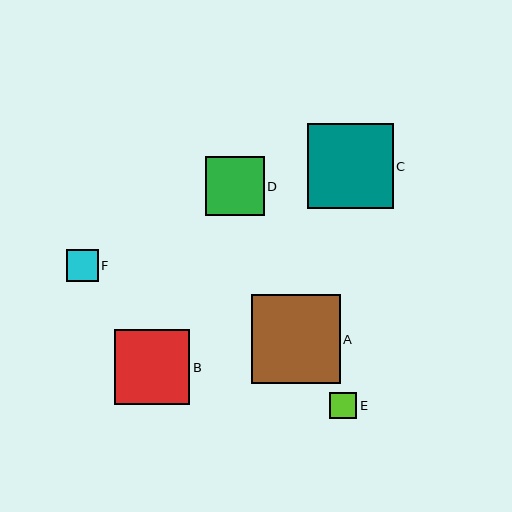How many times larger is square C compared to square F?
Square C is approximately 2.7 times the size of square F.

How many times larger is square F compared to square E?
Square F is approximately 1.2 times the size of square E.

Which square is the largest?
Square A is the largest with a size of approximately 89 pixels.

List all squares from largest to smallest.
From largest to smallest: A, C, B, D, F, E.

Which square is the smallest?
Square E is the smallest with a size of approximately 27 pixels.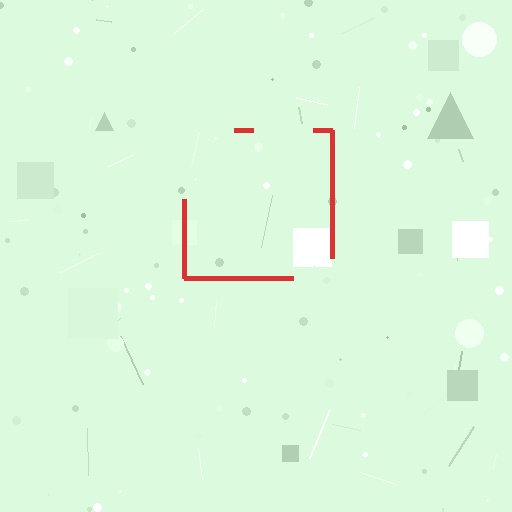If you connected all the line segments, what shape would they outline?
They would outline a square.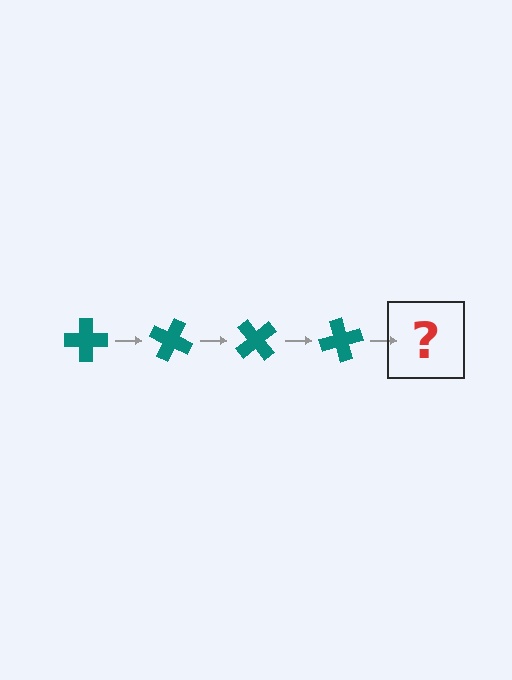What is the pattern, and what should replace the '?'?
The pattern is that the cross rotates 25 degrees each step. The '?' should be a teal cross rotated 100 degrees.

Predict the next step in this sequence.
The next step is a teal cross rotated 100 degrees.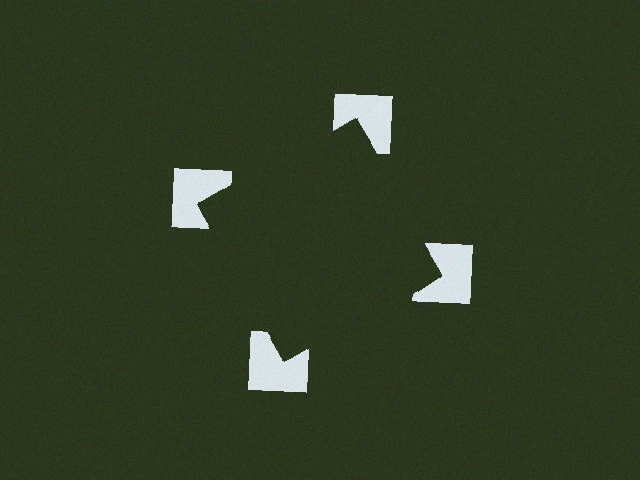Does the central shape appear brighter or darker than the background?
It typically appears slightly darker than the background, even though no actual brightness change is drawn.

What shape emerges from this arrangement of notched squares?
An illusory square — its edges are inferred from the aligned wedge cuts in the notched squares, not physically drawn.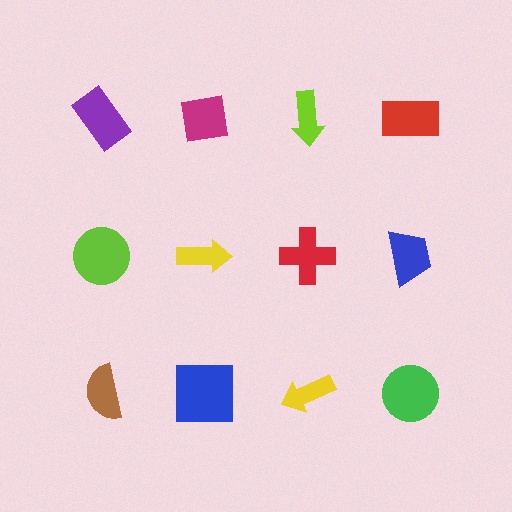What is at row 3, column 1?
A brown semicircle.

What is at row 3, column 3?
A yellow arrow.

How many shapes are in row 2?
4 shapes.